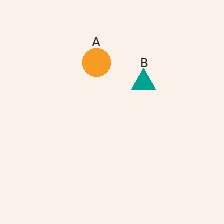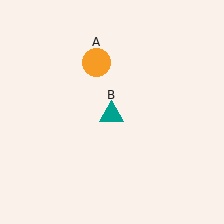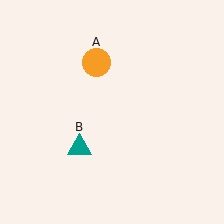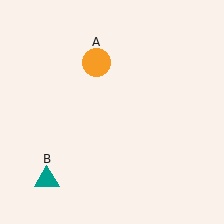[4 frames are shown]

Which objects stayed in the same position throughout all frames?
Orange circle (object A) remained stationary.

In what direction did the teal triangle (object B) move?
The teal triangle (object B) moved down and to the left.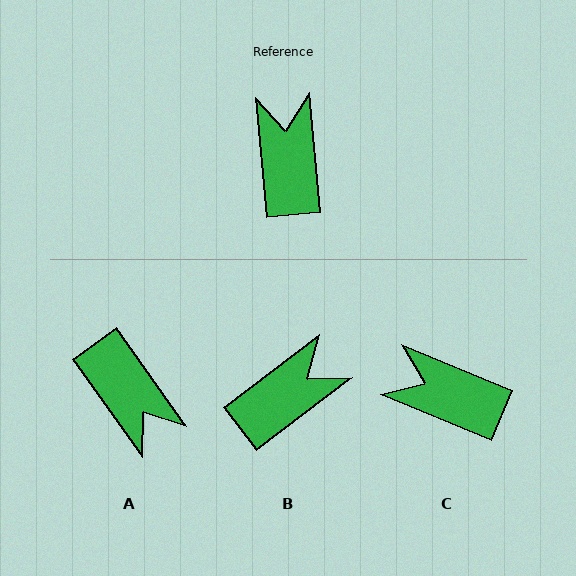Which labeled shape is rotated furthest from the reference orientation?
A, about 149 degrees away.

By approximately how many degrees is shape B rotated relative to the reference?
Approximately 57 degrees clockwise.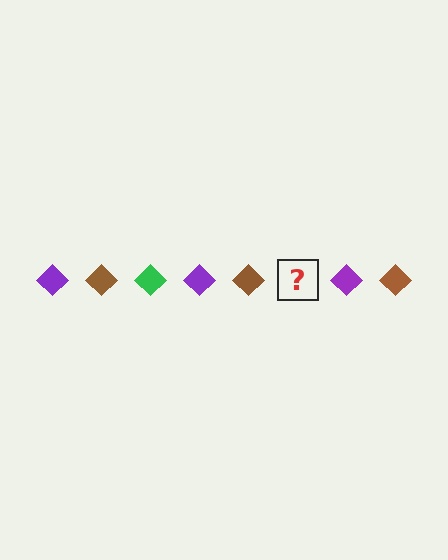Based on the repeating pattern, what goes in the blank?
The blank should be a green diamond.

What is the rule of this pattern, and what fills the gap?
The rule is that the pattern cycles through purple, brown, green diamonds. The gap should be filled with a green diamond.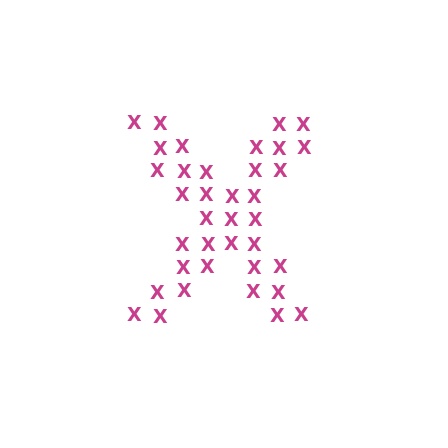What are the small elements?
The small elements are letter X's.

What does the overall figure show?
The overall figure shows the letter X.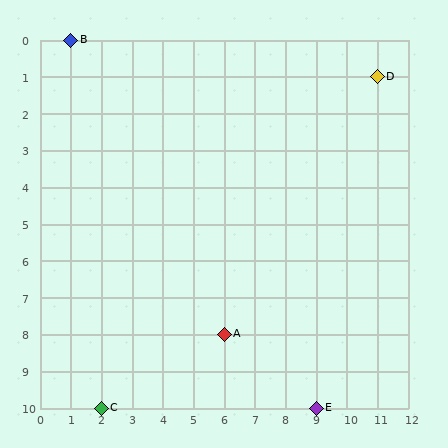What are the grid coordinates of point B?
Point B is at grid coordinates (1, 0).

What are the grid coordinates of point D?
Point D is at grid coordinates (11, 1).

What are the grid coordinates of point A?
Point A is at grid coordinates (6, 8).